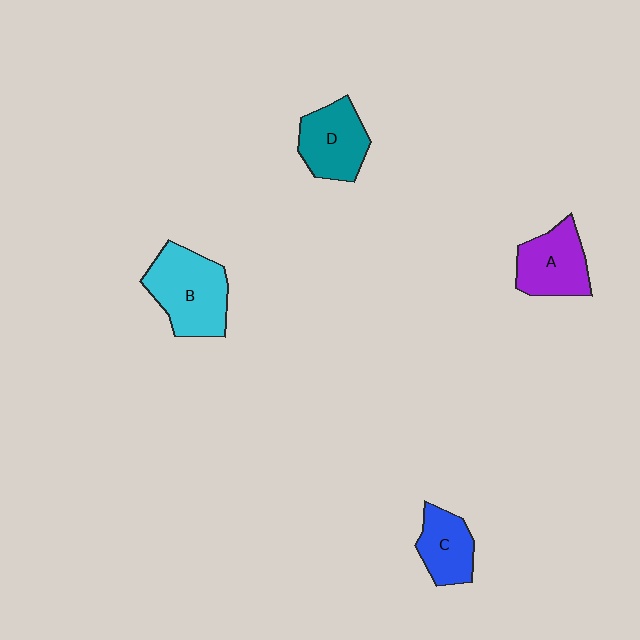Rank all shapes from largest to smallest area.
From largest to smallest: B (cyan), D (teal), A (purple), C (blue).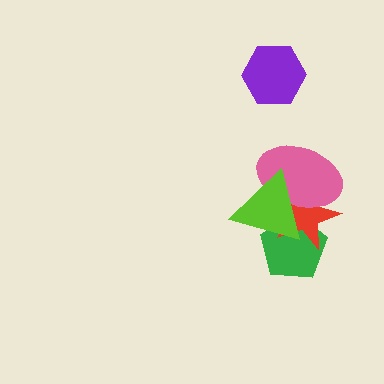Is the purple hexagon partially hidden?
No, no other shape covers it.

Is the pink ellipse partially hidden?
Yes, it is partially covered by another shape.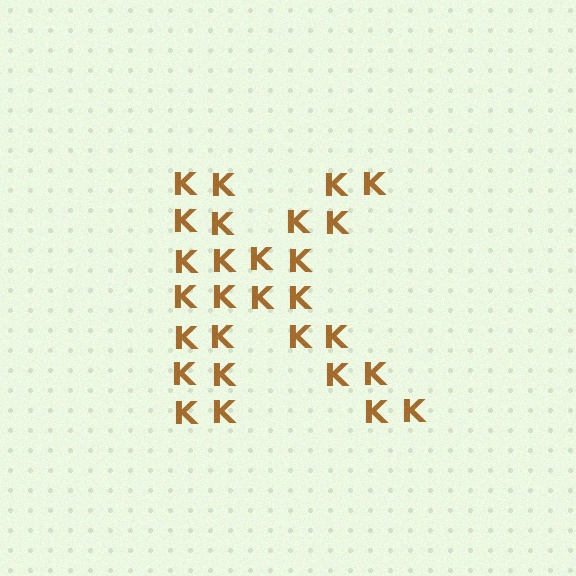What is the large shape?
The large shape is the letter K.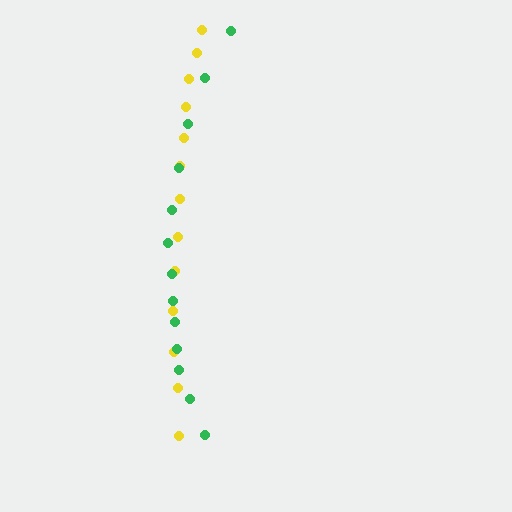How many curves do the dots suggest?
There are 2 distinct paths.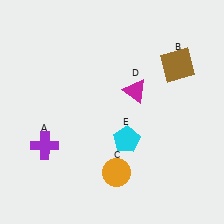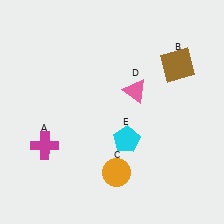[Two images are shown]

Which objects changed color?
A changed from purple to magenta. D changed from magenta to pink.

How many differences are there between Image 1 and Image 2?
There are 2 differences between the two images.